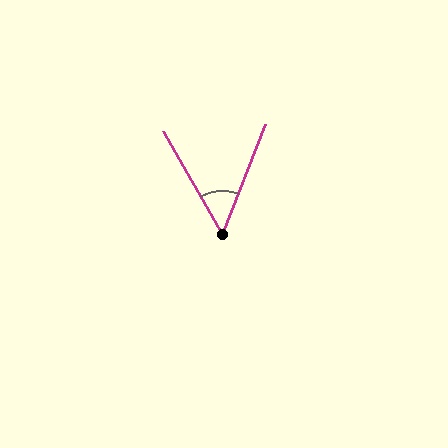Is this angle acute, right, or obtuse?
It is acute.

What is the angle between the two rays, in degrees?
Approximately 51 degrees.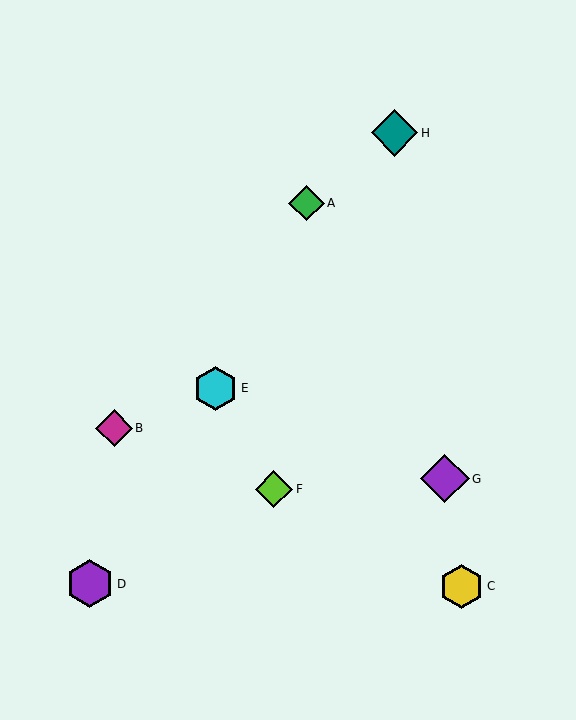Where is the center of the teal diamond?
The center of the teal diamond is at (394, 133).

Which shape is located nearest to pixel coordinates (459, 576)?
The yellow hexagon (labeled C) at (462, 586) is nearest to that location.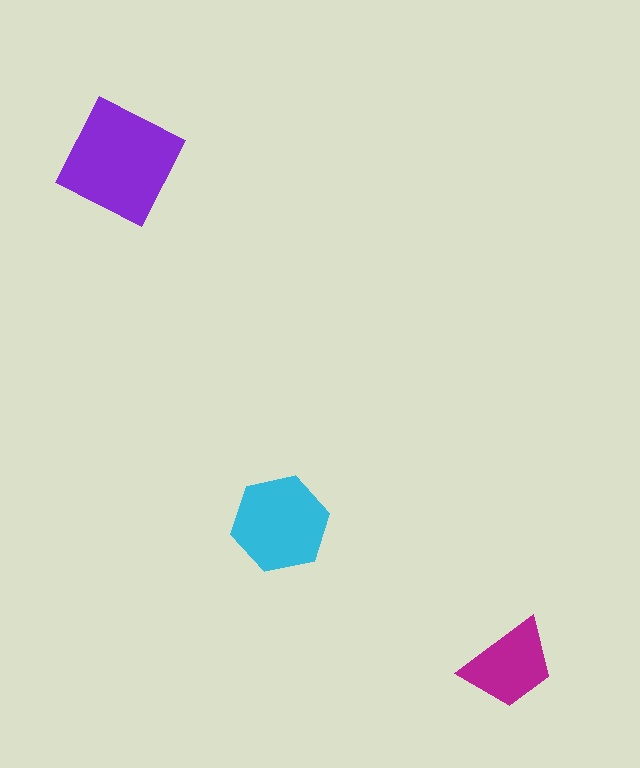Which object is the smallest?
The magenta trapezoid.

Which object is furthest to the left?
The purple square is leftmost.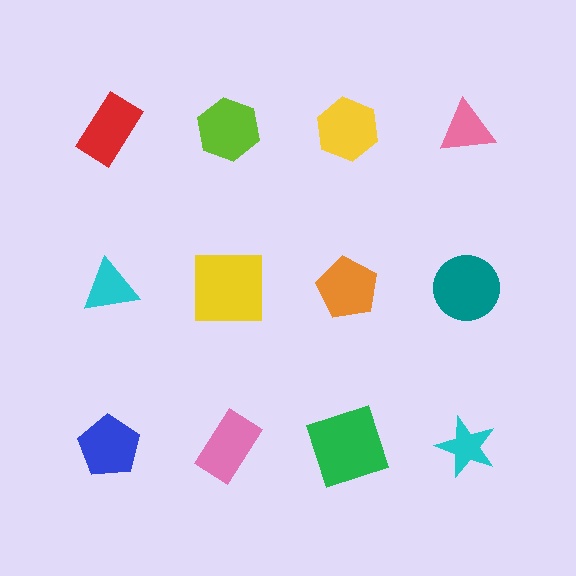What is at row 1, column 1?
A red rectangle.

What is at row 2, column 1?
A cyan triangle.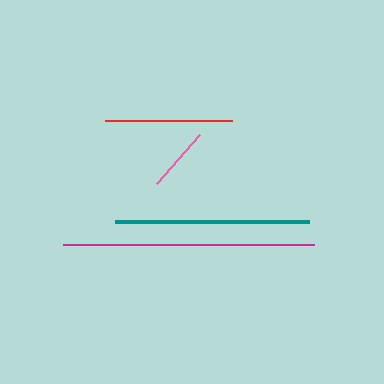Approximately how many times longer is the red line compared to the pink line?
The red line is approximately 2.0 times the length of the pink line.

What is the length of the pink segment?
The pink segment is approximately 65 pixels long.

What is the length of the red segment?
The red segment is approximately 128 pixels long.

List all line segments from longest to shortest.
From longest to shortest: magenta, teal, red, pink.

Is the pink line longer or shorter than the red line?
The red line is longer than the pink line.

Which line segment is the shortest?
The pink line is the shortest at approximately 65 pixels.